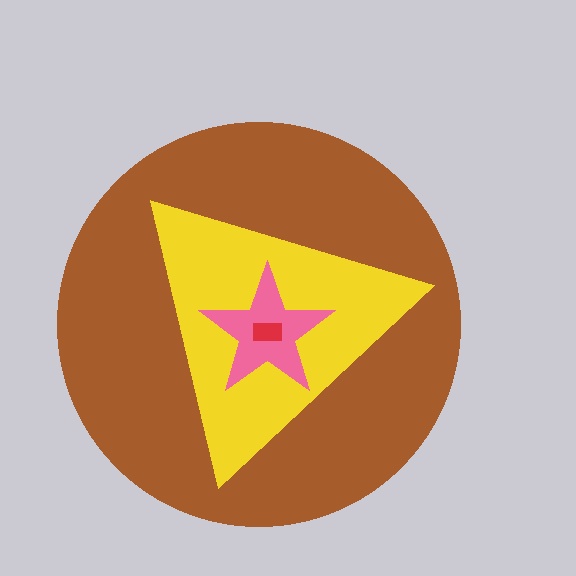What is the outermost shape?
The brown circle.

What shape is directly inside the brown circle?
The yellow triangle.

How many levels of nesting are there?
4.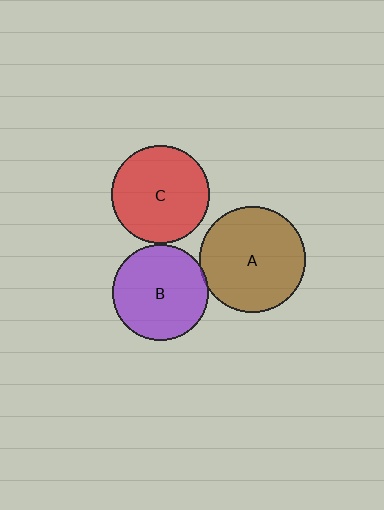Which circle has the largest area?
Circle A (brown).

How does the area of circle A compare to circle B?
Approximately 1.2 times.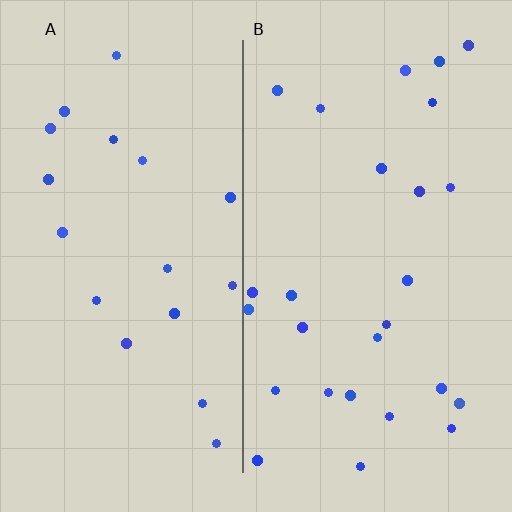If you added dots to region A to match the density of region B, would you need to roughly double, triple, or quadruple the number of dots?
Approximately double.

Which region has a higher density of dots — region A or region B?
B (the right).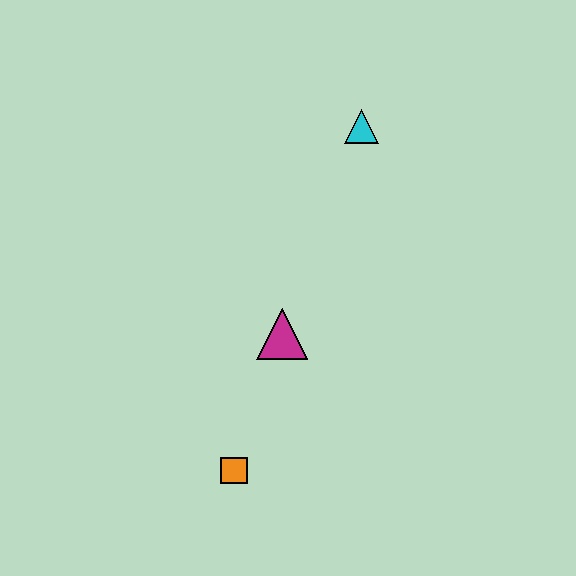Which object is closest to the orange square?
The magenta triangle is closest to the orange square.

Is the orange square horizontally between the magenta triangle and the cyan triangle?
No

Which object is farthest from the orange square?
The cyan triangle is farthest from the orange square.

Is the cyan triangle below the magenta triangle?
No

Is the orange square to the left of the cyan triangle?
Yes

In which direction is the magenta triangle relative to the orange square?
The magenta triangle is above the orange square.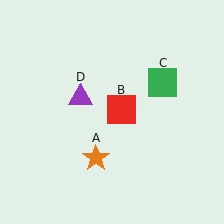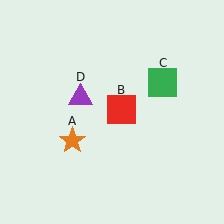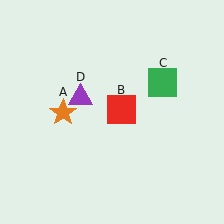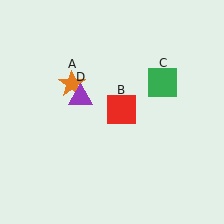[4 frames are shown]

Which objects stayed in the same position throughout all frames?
Red square (object B) and green square (object C) and purple triangle (object D) remained stationary.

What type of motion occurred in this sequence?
The orange star (object A) rotated clockwise around the center of the scene.